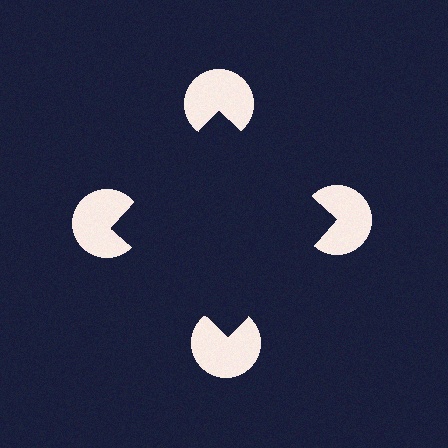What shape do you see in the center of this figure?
An illusory square — its edges are inferred from the aligned wedge cuts in the pac-man discs, not physically drawn.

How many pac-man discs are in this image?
There are 4 — one at each vertex of the illusory square.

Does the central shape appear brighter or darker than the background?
It typically appears slightly darker than the background, even though no actual brightness change is drawn.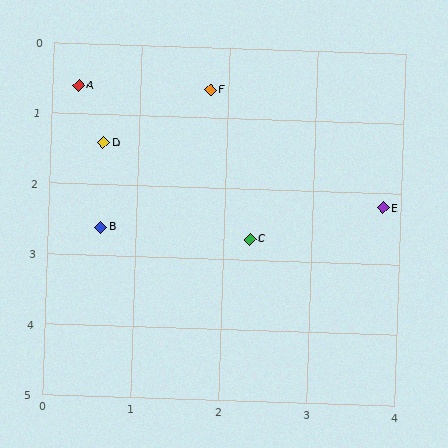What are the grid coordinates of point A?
Point A is at approximately (0.3, 0.6).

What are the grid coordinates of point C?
Point C is at approximately (2.3, 2.7).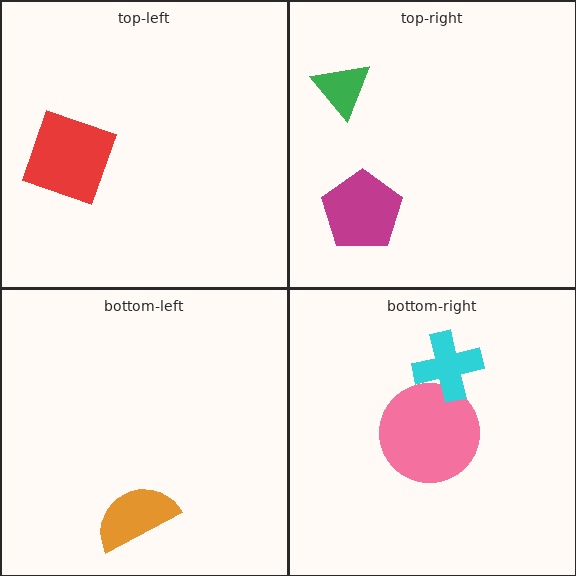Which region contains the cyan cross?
The bottom-right region.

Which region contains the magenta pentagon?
The top-right region.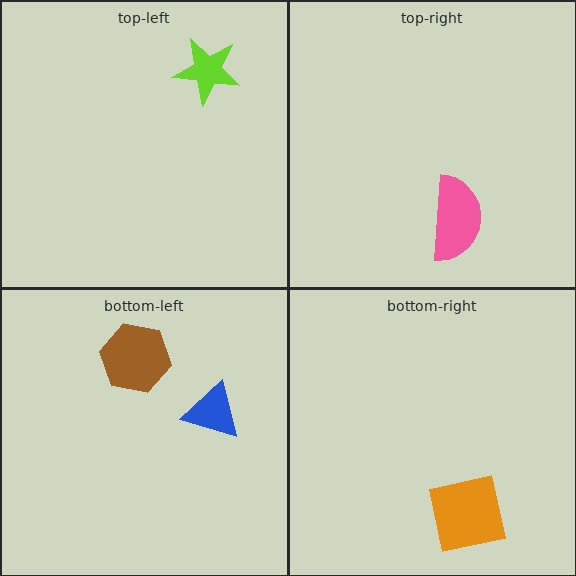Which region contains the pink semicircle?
The top-right region.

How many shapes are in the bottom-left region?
2.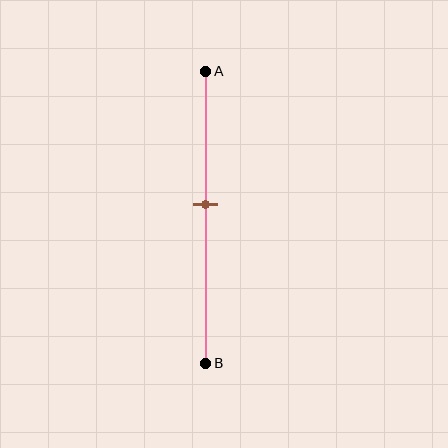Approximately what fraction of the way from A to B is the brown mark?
The brown mark is approximately 45% of the way from A to B.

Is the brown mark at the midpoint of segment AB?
No, the mark is at about 45% from A, not at the 50% midpoint.